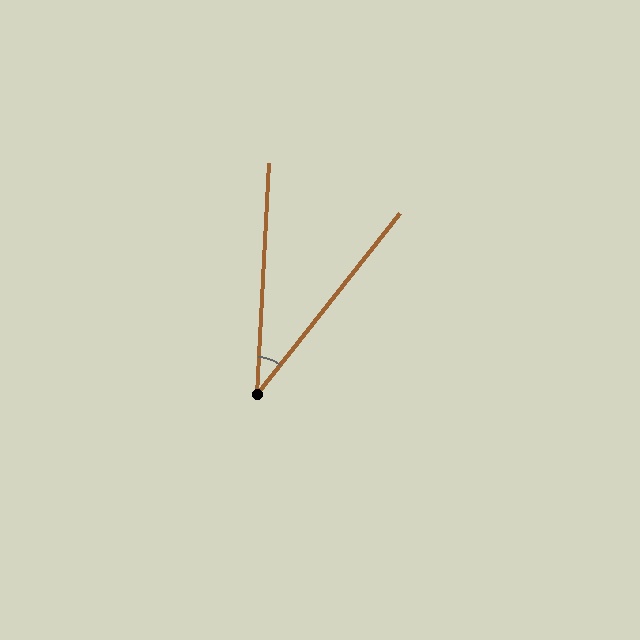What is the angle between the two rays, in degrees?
Approximately 35 degrees.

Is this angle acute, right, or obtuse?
It is acute.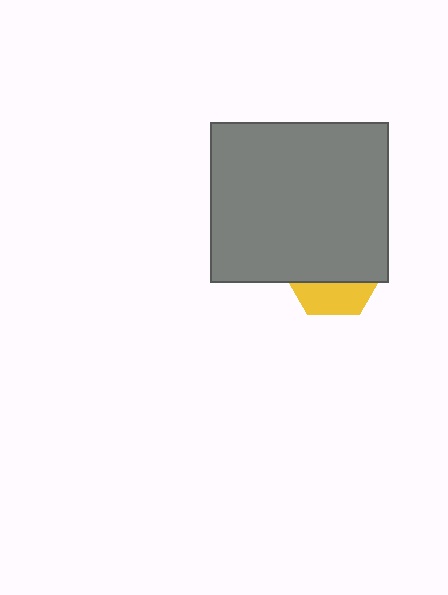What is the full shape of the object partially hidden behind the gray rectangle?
The partially hidden object is a yellow hexagon.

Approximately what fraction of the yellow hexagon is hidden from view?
Roughly 69% of the yellow hexagon is hidden behind the gray rectangle.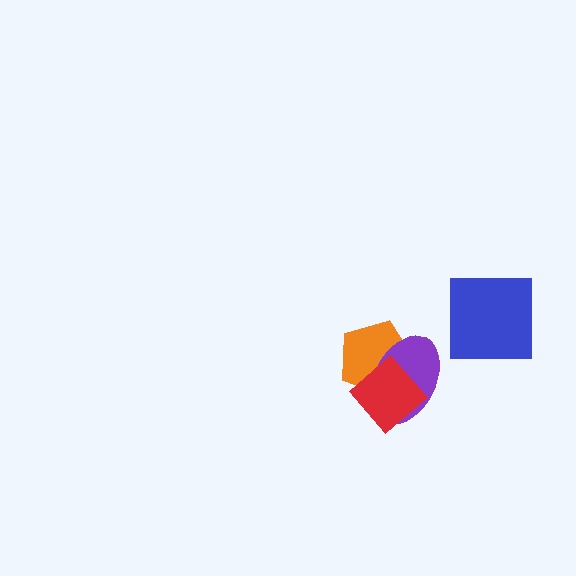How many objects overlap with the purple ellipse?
2 objects overlap with the purple ellipse.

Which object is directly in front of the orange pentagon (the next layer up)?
The purple ellipse is directly in front of the orange pentagon.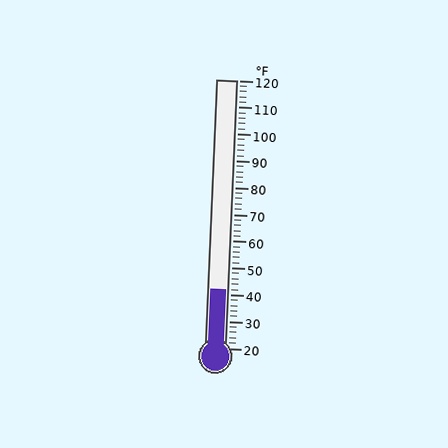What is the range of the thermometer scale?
The thermometer scale ranges from 20°F to 120°F.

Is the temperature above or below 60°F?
The temperature is below 60°F.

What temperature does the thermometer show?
The thermometer shows approximately 42°F.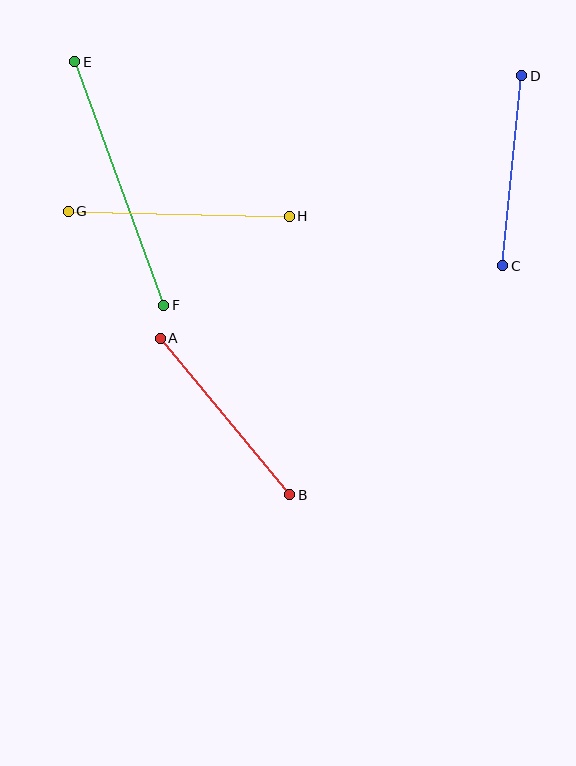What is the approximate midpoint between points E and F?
The midpoint is at approximately (119, 184) pixels.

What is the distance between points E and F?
The distance is approximately 259 pixels.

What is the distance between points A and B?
The distance is approximately 203 pixels.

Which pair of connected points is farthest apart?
Points E and F are farthest apart.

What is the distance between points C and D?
The distance is approximately 191 pixels.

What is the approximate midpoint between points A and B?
The midpoint is at approximately (225, 416) pixels.